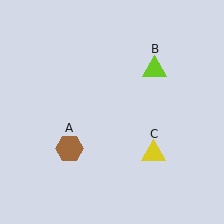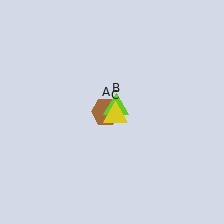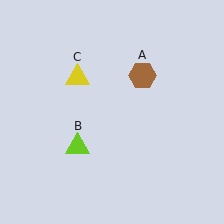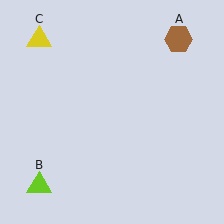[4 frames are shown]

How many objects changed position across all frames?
3 objects changed position: brown hexagon (object A), lime triangle (object B), yellow triangle (object C).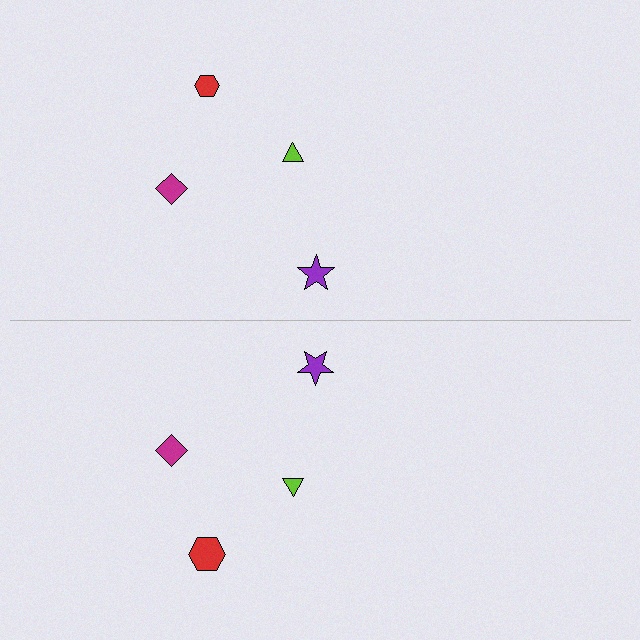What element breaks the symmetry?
The red hexagon on the bottom side has a different size than its mirror counterpart.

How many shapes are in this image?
There are 8 shapes in this image.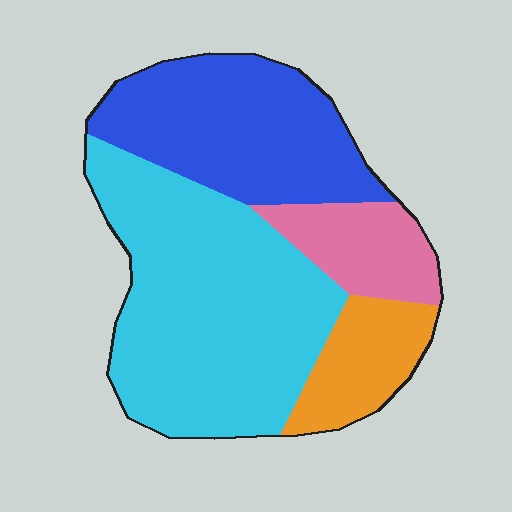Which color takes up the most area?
Cyan, at roughly 45%.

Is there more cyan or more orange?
Cyan.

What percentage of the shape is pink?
Pink takes up less than a sixth of the shape.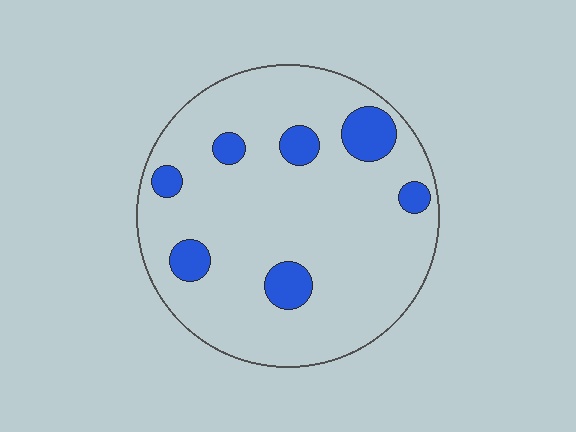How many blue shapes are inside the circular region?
7.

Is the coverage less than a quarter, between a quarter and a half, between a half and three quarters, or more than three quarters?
Less than a quarter.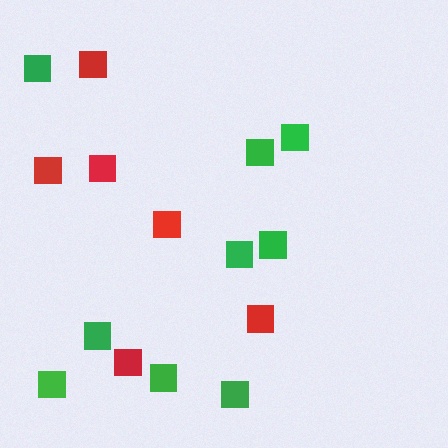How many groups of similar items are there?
There are 2 groups: one group of red squares (6) and one group of green squares (9).